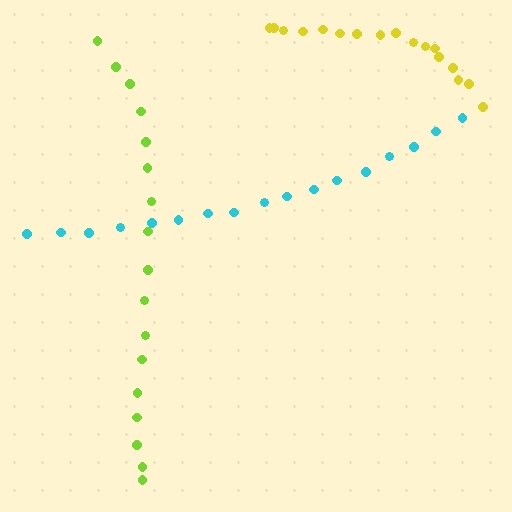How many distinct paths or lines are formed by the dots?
There are 3 distinct paths.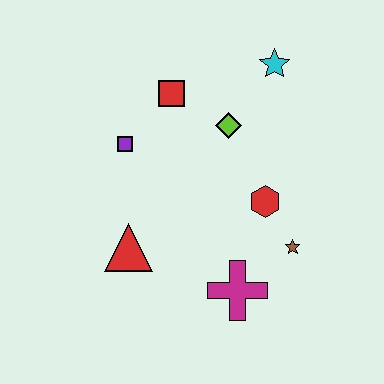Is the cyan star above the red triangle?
Yes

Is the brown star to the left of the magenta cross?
No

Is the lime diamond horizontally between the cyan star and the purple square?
Yes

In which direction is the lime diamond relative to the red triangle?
The lime diamond is above the red triangle.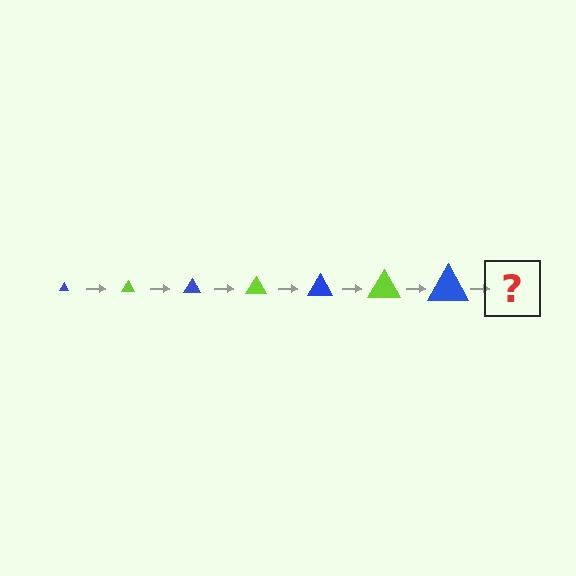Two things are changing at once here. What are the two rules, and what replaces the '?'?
The two rules are that the triangle grows larger each step and the color cycles through blue and lime. The '?' should be a lime triangle, larger than the previous one.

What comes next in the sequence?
The next element should be a lime triangle, larger than the previous one.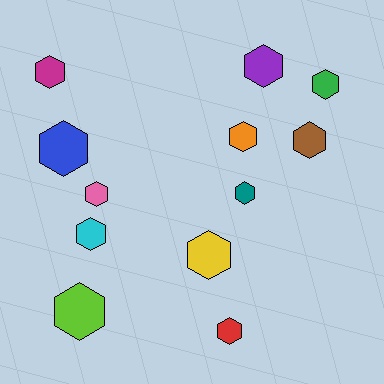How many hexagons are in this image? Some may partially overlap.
There are 12 hexagons.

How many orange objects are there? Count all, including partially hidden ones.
There is 1 orange object.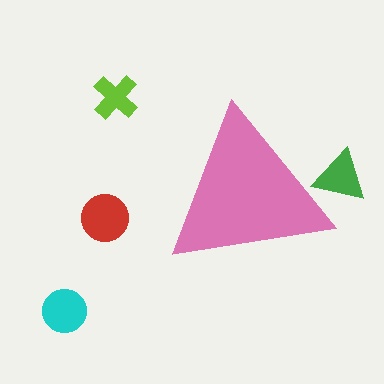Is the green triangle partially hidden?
Yes, the green triangle is partially hidden behind the pink triangle.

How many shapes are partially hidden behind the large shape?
1 shape is partially hidden.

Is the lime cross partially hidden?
No, the lime cross is fully visible.